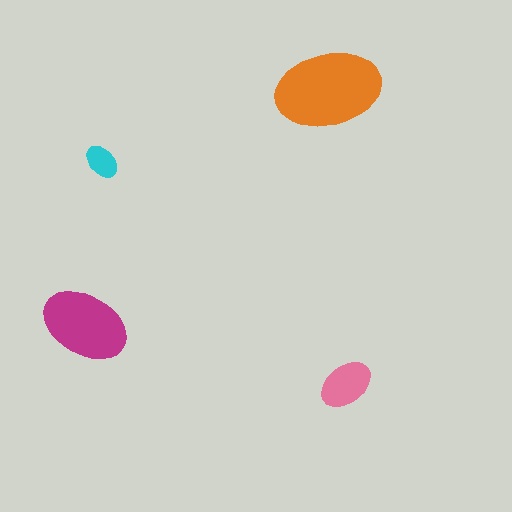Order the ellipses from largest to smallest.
the orange one, the magenta one, the pink one, the cyan one.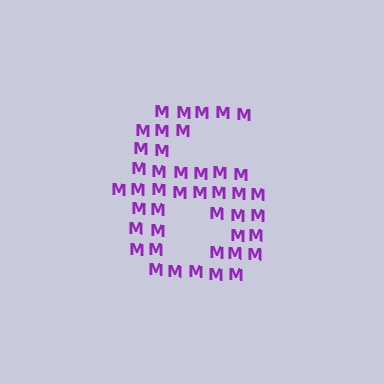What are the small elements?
The small elements are letter M's.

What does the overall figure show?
The overall figure shows the digit 6.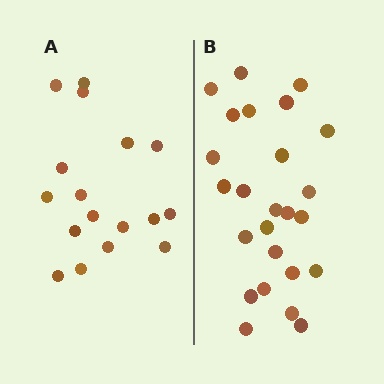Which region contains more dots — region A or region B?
Region B (the right region) has more dots.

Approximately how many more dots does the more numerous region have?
Region B has roughly 8 or so more dots than region A.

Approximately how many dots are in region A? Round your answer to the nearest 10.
About 20 dots. (The exact count is 17, which rounds to 20.)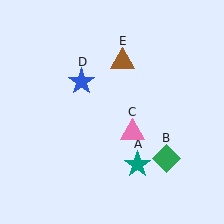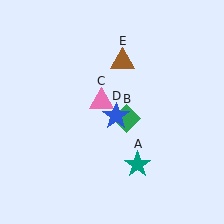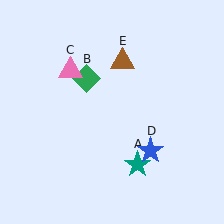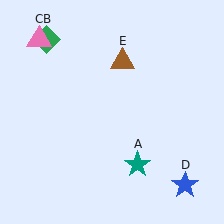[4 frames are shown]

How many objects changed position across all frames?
3 objects changed position: green diamond (object B), pink triangle (object C), blue star (object D).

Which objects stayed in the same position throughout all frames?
Teal star (object A) and brown triangle (object E) remained stationary.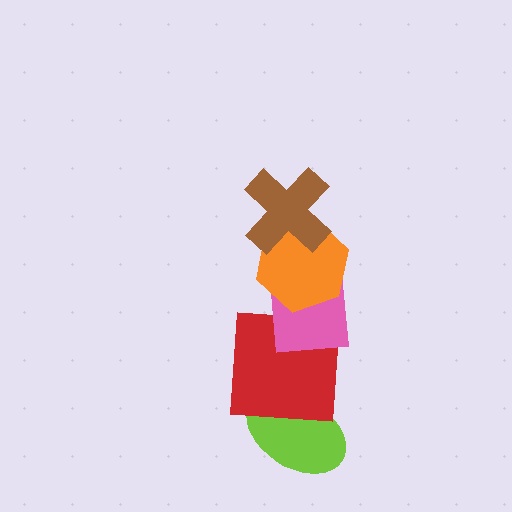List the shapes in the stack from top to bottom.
From top to bottom: the brown cross, the orange hexagon, the pink square, the red square, the lime ellipse.